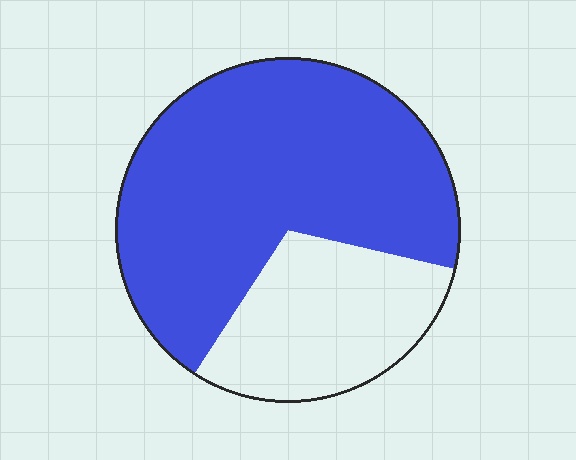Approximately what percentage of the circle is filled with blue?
Approximately 70%.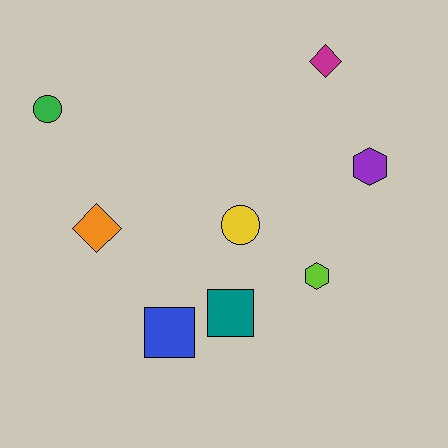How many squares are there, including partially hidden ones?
There are 2 squares.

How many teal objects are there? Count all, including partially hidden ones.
There is 1 teal object.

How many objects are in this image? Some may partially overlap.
There are 8 objects.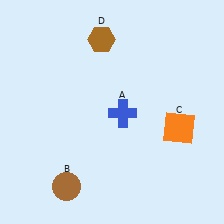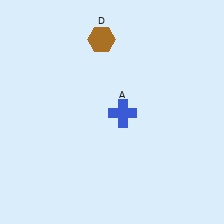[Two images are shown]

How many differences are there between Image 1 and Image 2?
There are 2 differences between the two images.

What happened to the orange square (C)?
The orange square (C) was removed in Image 2. It was in the bottom-right area of Image 1.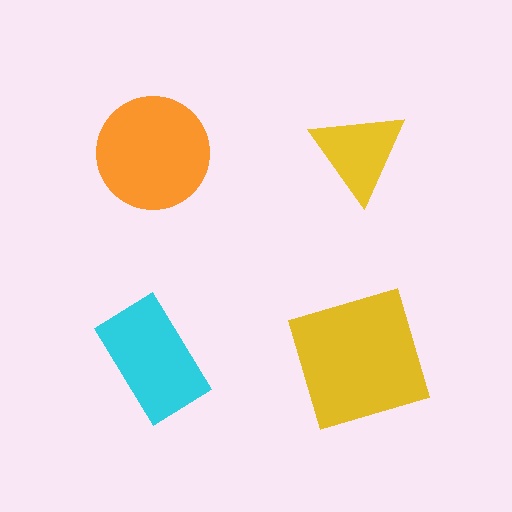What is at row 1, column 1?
An orange circle.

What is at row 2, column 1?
A cyan rectangle.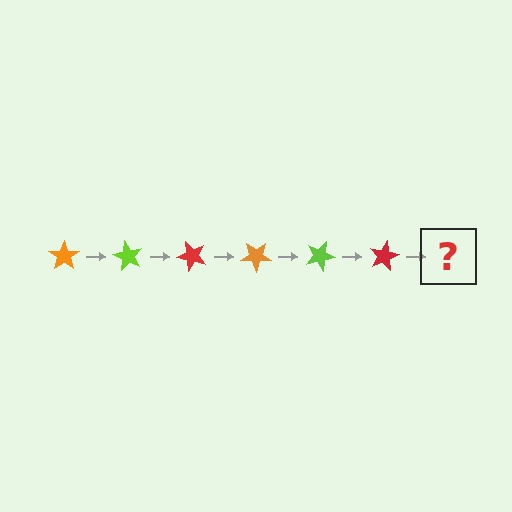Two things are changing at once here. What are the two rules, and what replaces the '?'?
The two rules are that it rotates 60 degrees each step and the color cycles through orange, lime, and red. The '?' should be an orange star, rotated 360 degrees from the start.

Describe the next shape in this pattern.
It should be an orange star, rotated 360 degrees from the start.